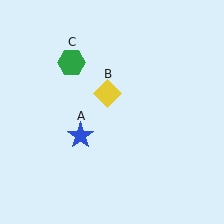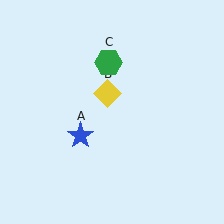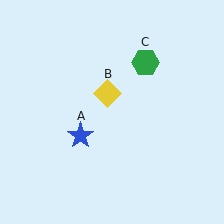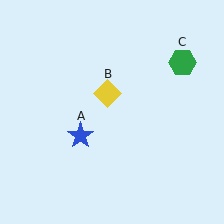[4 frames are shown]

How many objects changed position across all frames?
1 object changed position: green hexagon (object C).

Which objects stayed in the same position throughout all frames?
Blue star (object A) and yellow diamond (object B) remained stationary.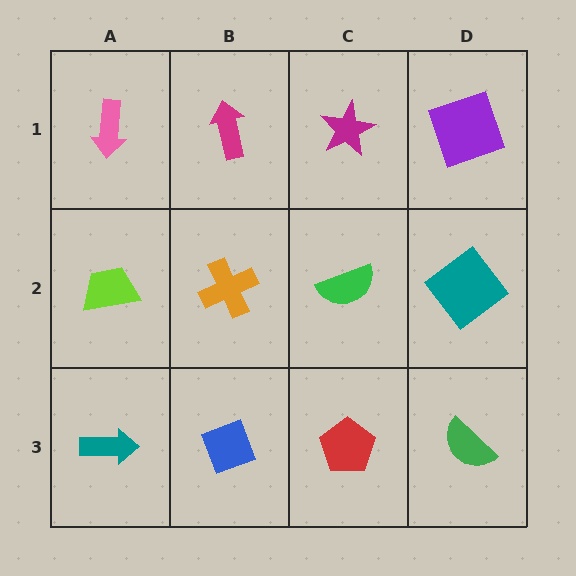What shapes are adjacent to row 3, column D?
A teal diamond (row 2, column D), a red pentagon (row 3, column C).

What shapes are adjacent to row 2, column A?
A pink arrow (row 1, column A), a teal arrow (row 3, column A), an orange cross (row 2, column B).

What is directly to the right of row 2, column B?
A green semicircle.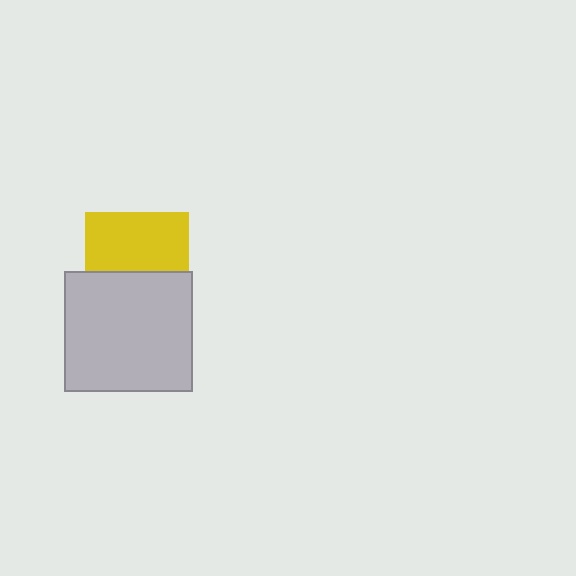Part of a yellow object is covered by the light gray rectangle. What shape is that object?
It is a square.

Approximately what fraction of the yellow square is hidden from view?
Roughly 42% of the yellow square is hidden behind the light gray rectangle.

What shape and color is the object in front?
The object in front is a light gray rectangle.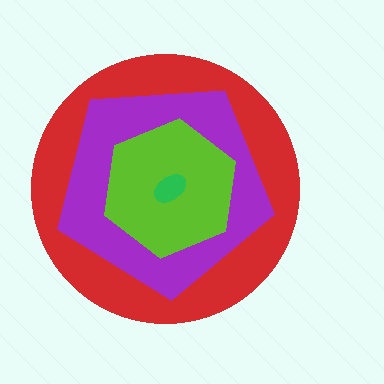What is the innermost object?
The green ellipse.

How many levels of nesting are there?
4.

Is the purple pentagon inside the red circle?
Yes.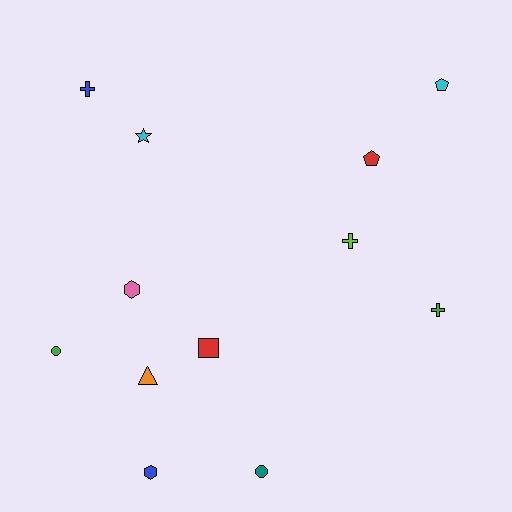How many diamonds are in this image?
There are no diamonds.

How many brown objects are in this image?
There are no brown objects.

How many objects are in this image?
There are 12 objects.